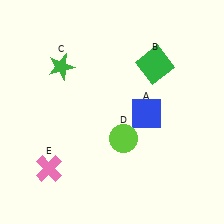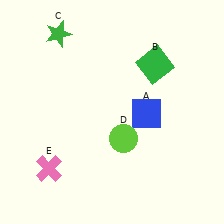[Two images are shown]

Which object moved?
The green star (C) moved up.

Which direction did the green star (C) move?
The green star (C) moved up.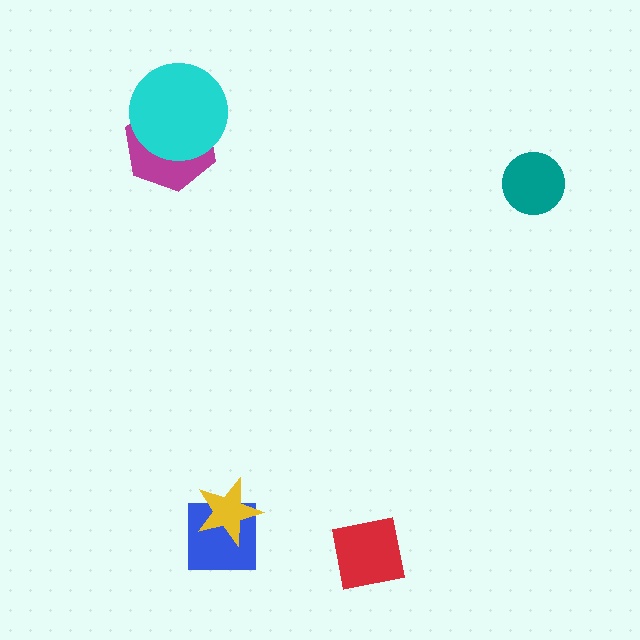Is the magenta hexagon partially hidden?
Yes, it is partially covered by another shape.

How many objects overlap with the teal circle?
0 objects overlap with the teal circle.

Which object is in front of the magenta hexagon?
The cyan circle is in front of the magenta hexagon.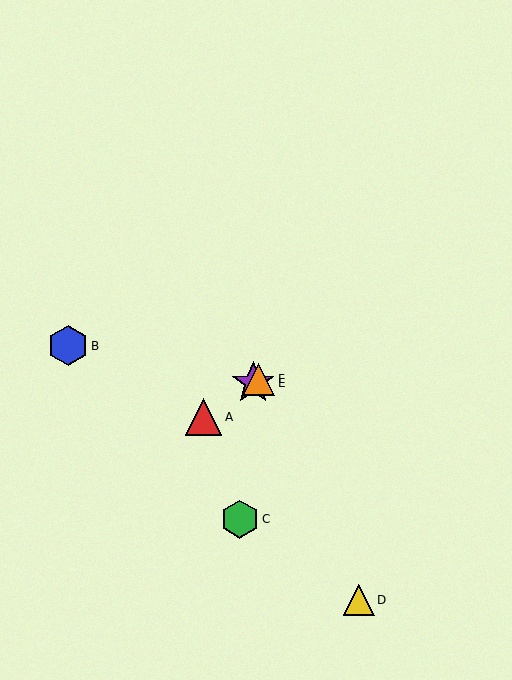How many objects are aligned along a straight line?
3 objects (A, E, F) are aligned along a straight line.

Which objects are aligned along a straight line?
Objects A, E, F are aligned along a straight line.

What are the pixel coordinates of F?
Object F is at (259, 379).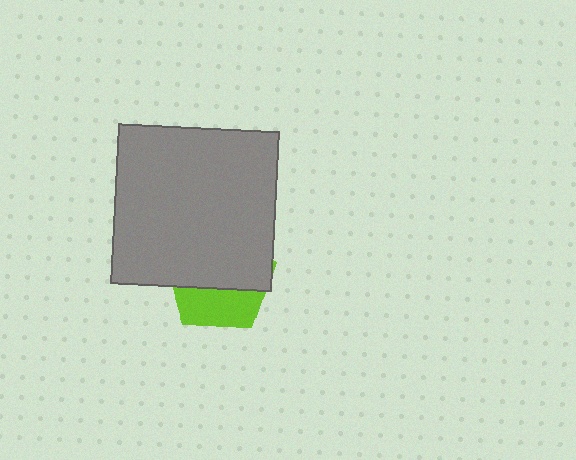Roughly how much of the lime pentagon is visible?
A small part of it is visible (roughly 36%).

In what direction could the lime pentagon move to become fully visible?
The lime pentagon could move down. That would shift it out from behind the gray square entirely.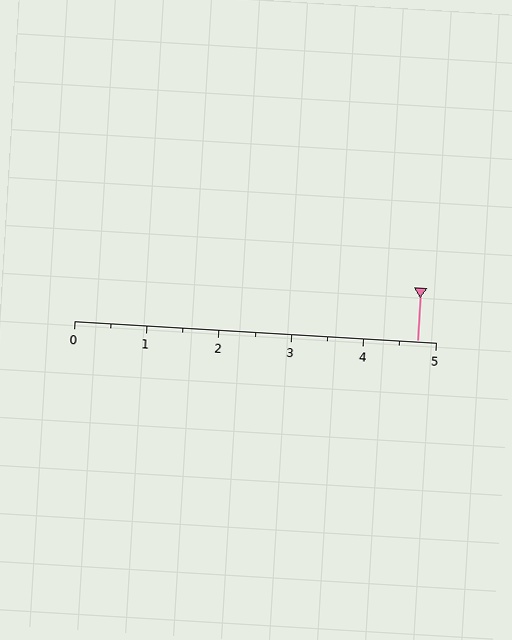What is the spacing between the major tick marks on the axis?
The major ticks are spaced 1 apart.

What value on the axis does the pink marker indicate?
The marker indicates approximately 4.8.